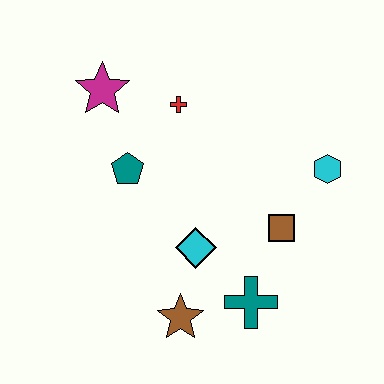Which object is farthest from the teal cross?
The magenta star is farthest from the teal cross.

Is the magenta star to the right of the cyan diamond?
No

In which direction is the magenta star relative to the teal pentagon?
The magenta star is above the teal pentagon.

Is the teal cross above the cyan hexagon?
No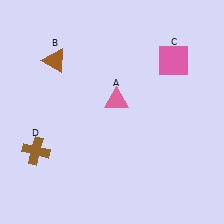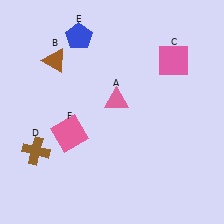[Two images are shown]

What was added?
A blue pentagon (E), a pink square (F) were added in Image 2.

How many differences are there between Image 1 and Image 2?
There are 2 differences between the two images.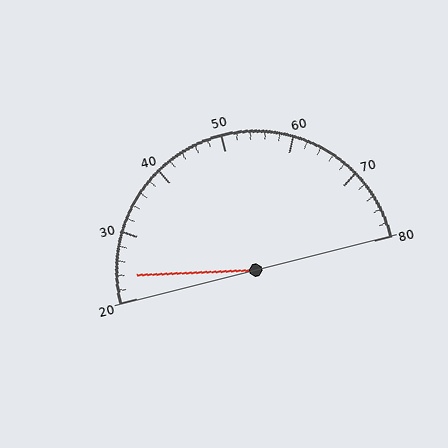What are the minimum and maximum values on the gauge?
The gauge ranges from 20 to 80.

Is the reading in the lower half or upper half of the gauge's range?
The reading is in the lower half of the range (20 to 80).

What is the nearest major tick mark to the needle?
The nearest major tick mark is 20.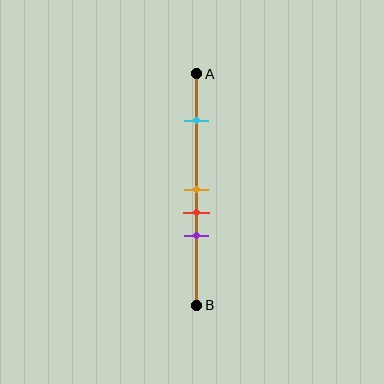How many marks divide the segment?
There are 4 marks dividing the segment.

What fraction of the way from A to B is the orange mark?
The orange mark is approximately 50% (0.5) of the way from A to B.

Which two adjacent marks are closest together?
The orange and red marks are the closest adjacent pair.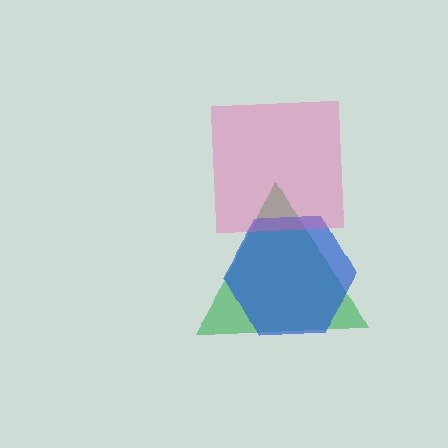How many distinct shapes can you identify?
There are 3 distinct shapes: a green triangle, a blue hexagon, a pink square.